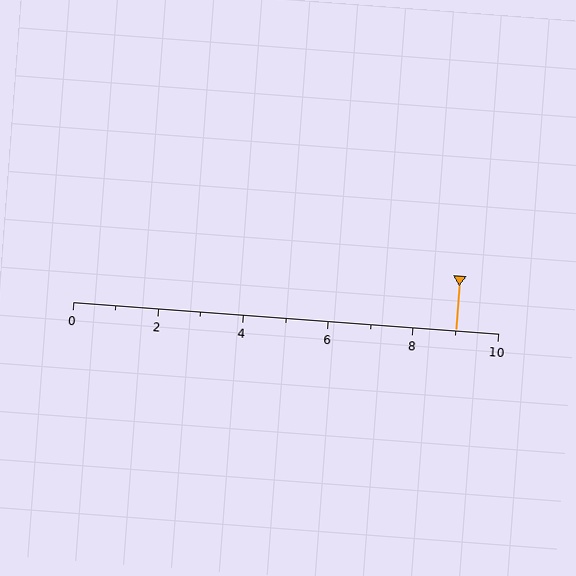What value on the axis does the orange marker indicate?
The marker indicates approximately 9.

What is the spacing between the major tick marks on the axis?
The major ticks are spaced 2 apart.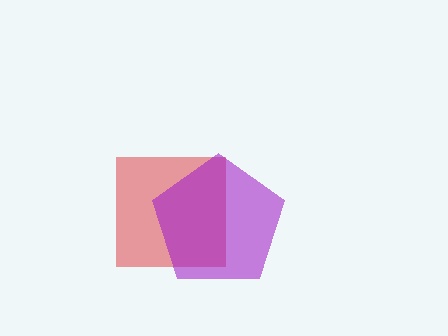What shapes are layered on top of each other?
The layered shapes are: a red square, a purple pentagon.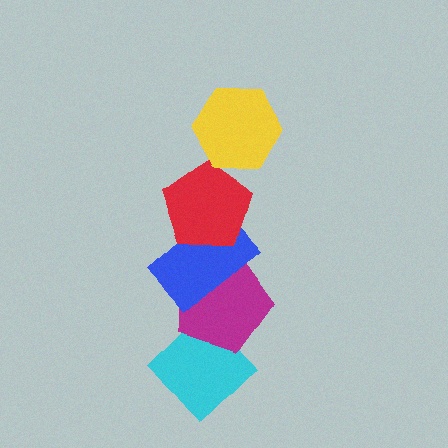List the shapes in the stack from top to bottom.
From top to bottom: the yellow hexagon, the red pentagon, the blue rectangle, the magenta pentagon, the cyan diamond.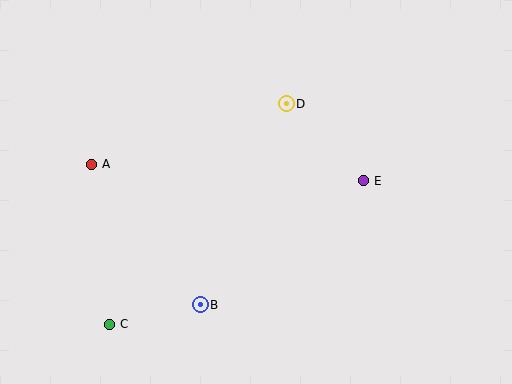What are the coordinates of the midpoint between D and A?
The midpoint between D and A is at (189, 134).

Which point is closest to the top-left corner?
Point A is closest to the top-left corner.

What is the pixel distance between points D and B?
The distance between D and B is 218 pixels.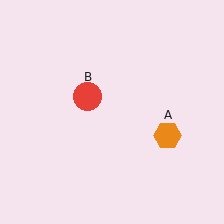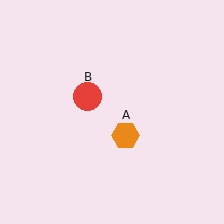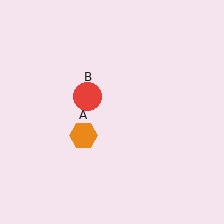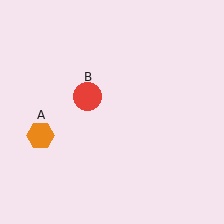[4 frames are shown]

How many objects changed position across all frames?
1 object changed position: orange hexagon (object A).